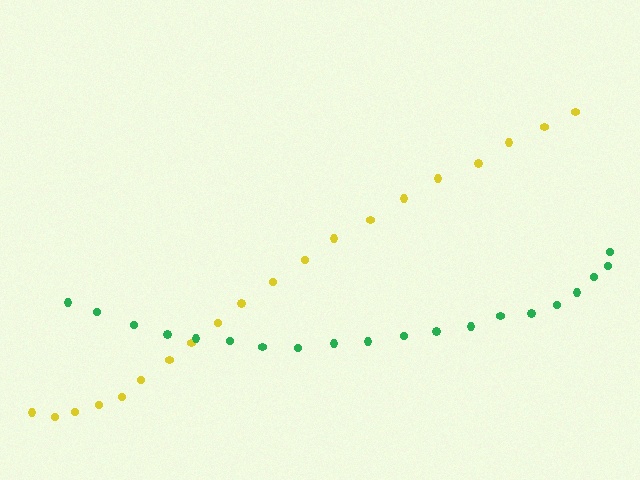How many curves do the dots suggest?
There are 2 distinct paths.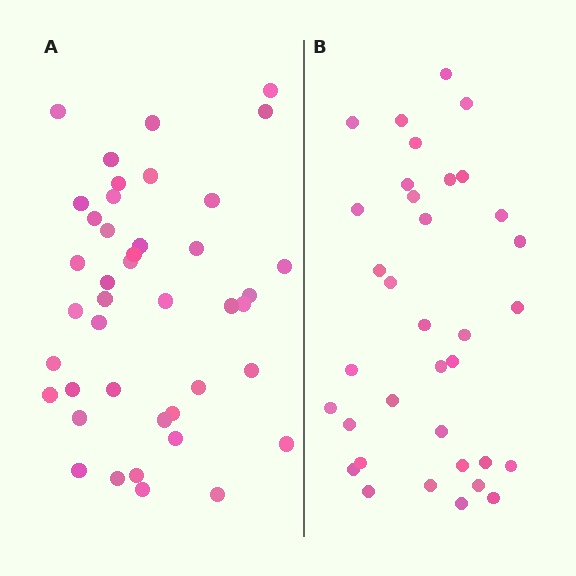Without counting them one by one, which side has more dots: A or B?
Region A (the left region) has more dots.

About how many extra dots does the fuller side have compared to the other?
Region A has roughly 8 or so more dots than region B.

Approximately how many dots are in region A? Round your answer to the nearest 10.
About 40 dots. (The exact count is 42, which rounds to 40.)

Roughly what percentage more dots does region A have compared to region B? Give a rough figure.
About 20% more.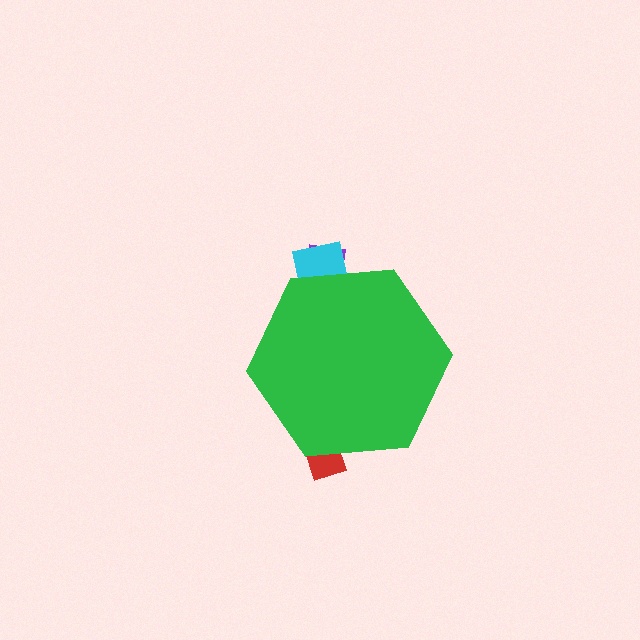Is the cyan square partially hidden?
Yes, the cyan square is partially hidden behind the green hexagon.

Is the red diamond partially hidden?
Yes, the red diamond is partially hidden behind the green hexagon.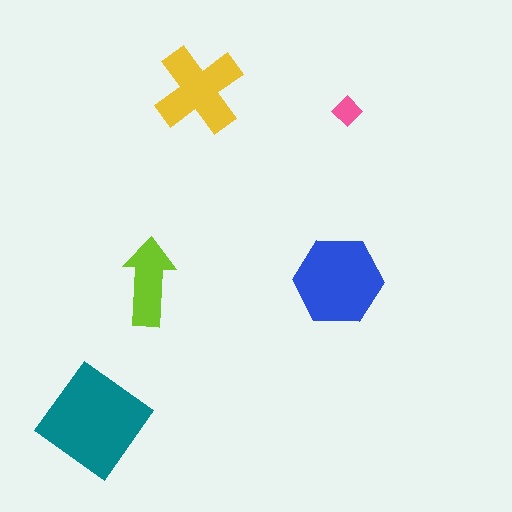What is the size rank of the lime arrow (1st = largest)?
4th.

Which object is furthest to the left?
The teal diamond is leftmost.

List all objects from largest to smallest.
The teal diamond, the blue hexagon, the yellow cross, the lime arrow, the pink diamond.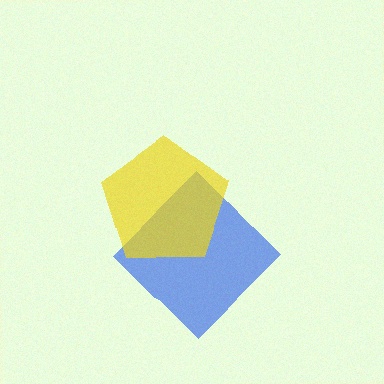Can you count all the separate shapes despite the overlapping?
Yes, there are 2 separate shapes.